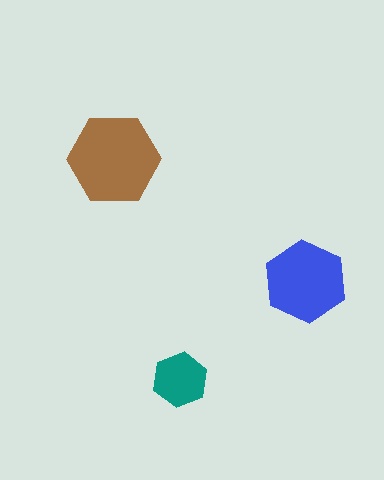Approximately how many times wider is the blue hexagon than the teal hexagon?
About 1.5 times wider.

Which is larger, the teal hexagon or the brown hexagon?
The brown one.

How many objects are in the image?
There are 3 objects in the image.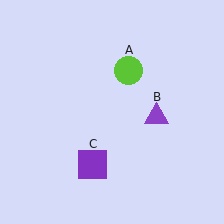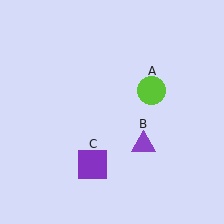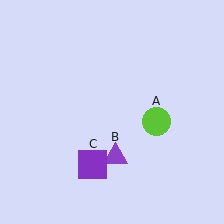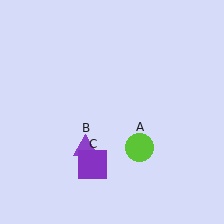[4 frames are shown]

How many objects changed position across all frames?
2 objects changed position: lime circle (object A), purple triangle (object B).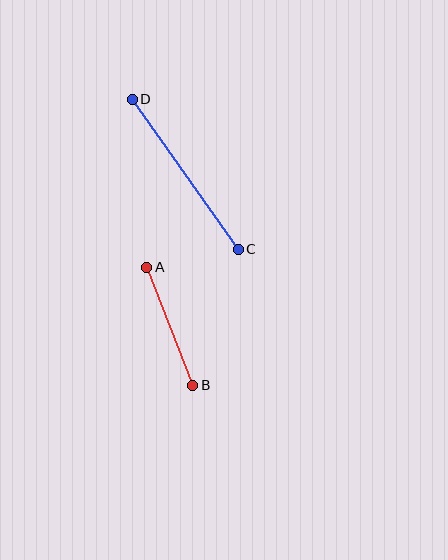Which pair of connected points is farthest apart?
Points C and D are farthest apart.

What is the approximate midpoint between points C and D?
The midpoint is at approximately (185, 174) pixels.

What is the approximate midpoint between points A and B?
The midpoint is at approximately (170, 326) pixels.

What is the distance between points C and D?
The distance is approximately 184 pixels.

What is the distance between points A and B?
The distance is approximately 127 pixels.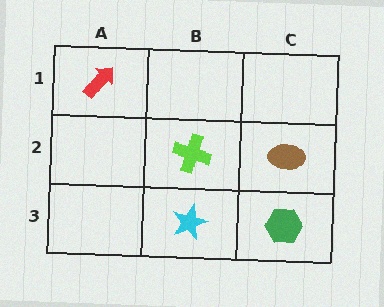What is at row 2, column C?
A brown ellipse.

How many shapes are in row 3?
2 shapes.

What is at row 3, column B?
A cyan star.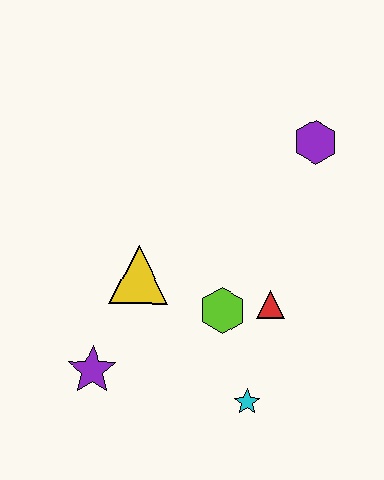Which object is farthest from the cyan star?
The purple hexagon is farthest from the cyan star.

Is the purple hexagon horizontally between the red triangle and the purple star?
No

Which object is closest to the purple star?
The yellow triangle is closest to the purple star.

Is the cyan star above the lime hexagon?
No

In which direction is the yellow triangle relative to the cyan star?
The yellow triangle is above the cyan star.